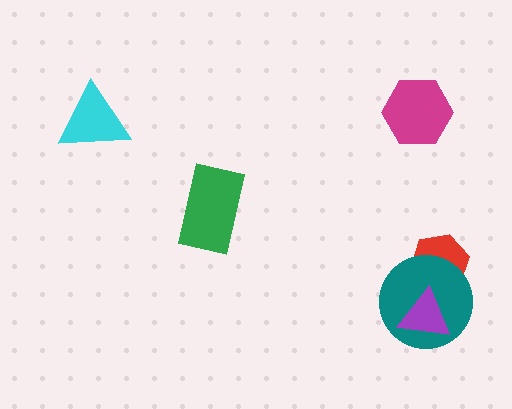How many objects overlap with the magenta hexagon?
0 objects overlap with the magenta hexagon.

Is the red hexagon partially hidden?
Yes, it is partially covered by another shape.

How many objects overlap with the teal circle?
2 objects overlap with the teal circle.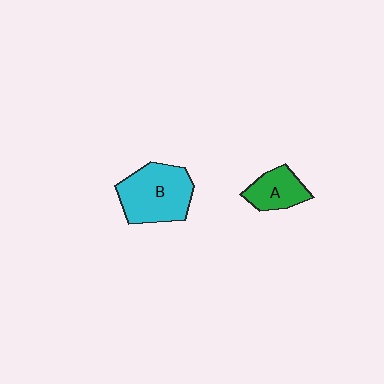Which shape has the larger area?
Shape B (cyan).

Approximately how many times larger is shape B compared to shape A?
Approximately 1.8 times.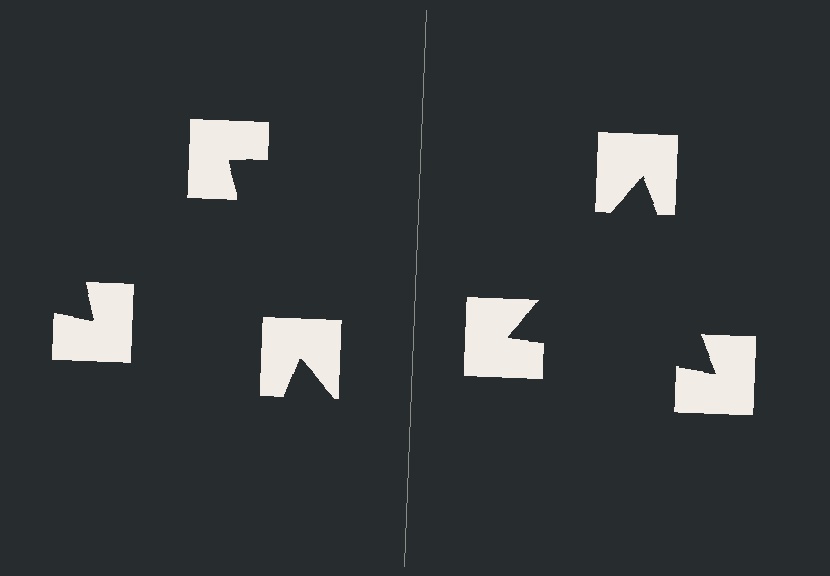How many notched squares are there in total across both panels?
6 — 3 on each side.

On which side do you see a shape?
An illusory triangle appears on the right side. On the left side the wedge cuts are rotated, so no coherent shape forms.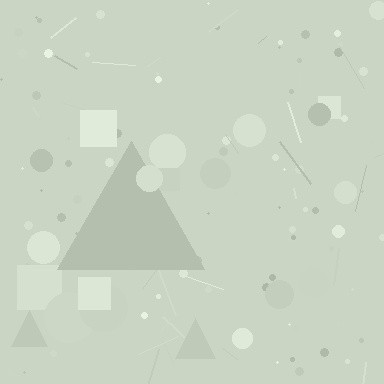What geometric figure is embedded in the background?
A triangle is embedded in the background.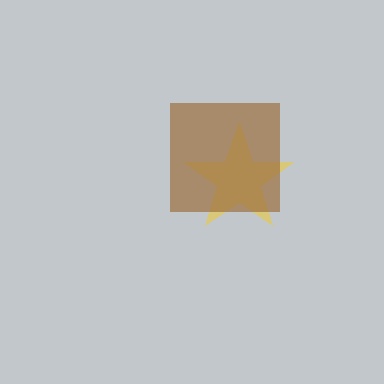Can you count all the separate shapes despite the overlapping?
Yes, there are 2 separate shapes.